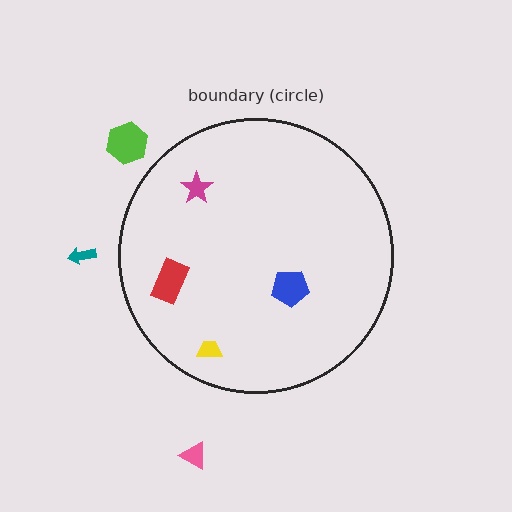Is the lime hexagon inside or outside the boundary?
Outside.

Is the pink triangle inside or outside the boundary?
Outside.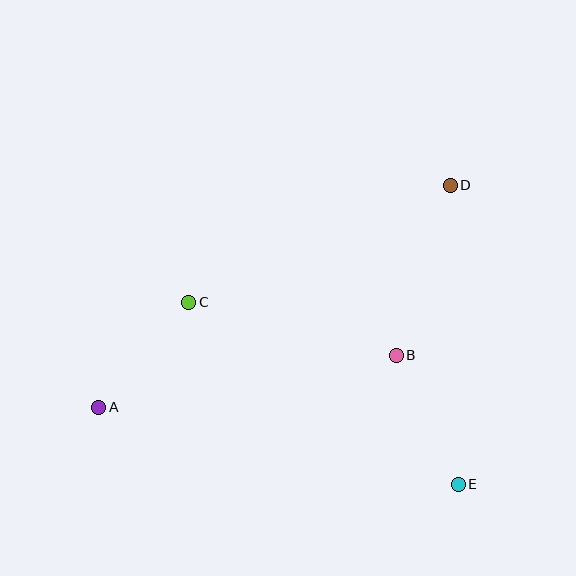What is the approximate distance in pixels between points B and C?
The distance between B and C is approximately 214 pixels.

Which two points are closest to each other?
Points A and C are closest to each other.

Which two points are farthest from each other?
Points A and D are farthest from each other.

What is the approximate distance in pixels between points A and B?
The distance between A and B is approximately 302 pixels.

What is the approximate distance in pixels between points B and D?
The distance between B and D is approximately 179 pixels.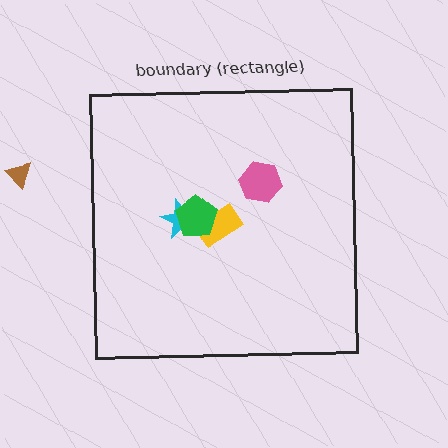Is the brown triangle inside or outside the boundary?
Outside.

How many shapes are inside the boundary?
4 inside, 1 outside.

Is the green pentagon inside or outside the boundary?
Inside.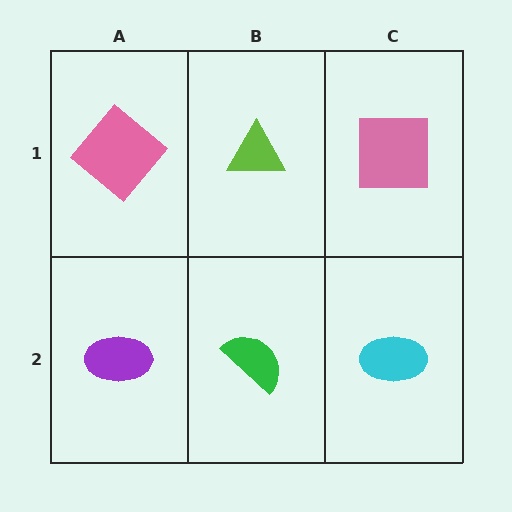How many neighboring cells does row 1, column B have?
3.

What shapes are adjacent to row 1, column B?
A green semicircle (row 2, column B), a pink diamond (row 1, column A), a pink square (row 1, column C).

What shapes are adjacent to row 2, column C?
A pink square (row 1, column C), a green semicircle (row 2, column B).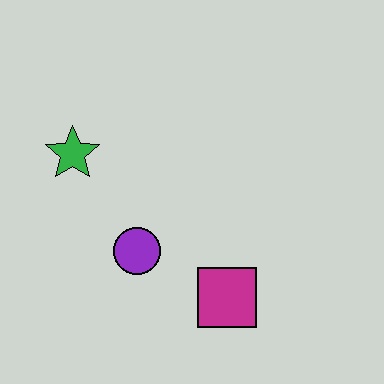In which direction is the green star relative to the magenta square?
The green star is to the left of the magenta square.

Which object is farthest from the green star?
The magenta square is farthest from the green star.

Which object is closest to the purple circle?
The magenta square is closest to the purple circle.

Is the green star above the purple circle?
Yes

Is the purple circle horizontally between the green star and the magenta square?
Yes